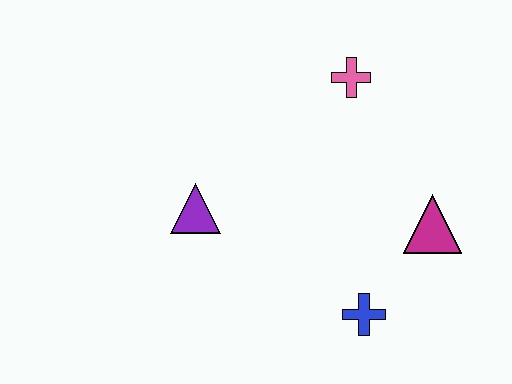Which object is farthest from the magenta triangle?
The purple triangle is farthest from the magenta triangle.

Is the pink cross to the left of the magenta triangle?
Yes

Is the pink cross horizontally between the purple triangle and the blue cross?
Yes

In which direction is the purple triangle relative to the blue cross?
The purple triangle is to the left of the blue cross.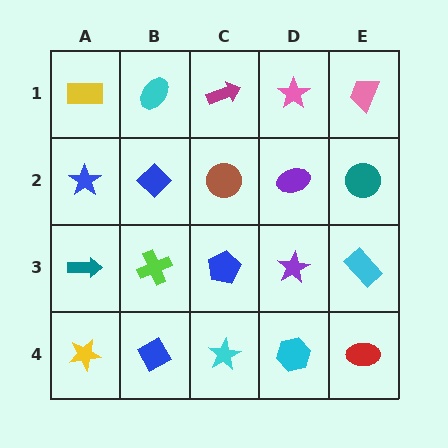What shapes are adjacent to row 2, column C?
A magenta arrow (row 1, column C), a blue pentagon (row 3, column C), a blue diamond (row 2, column B), a purple ellipse (row 2, column D).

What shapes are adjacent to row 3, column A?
A blue star (row 2, column A), a yellow star (row 4, column A), a lime cross (row 3, column B).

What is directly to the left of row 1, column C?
A cyan ellipse.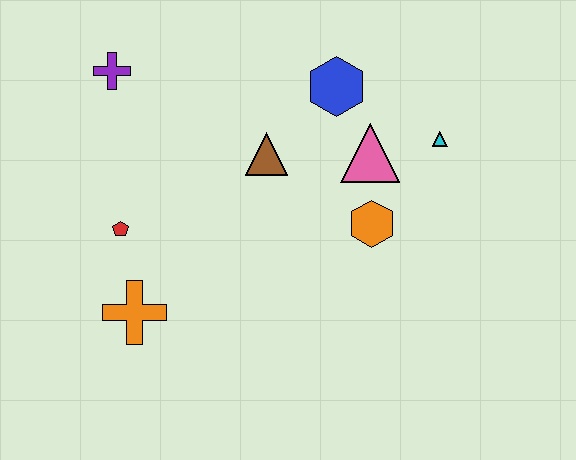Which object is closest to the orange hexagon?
The pink triangle is closest to the orange hexagon.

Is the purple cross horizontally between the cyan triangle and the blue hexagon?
No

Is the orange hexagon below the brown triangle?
Yes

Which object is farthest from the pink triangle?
The orange cross is farthest from the pink triangle.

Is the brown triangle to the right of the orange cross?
Yes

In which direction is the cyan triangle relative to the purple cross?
The cyan triangle is to the right of the purple cross.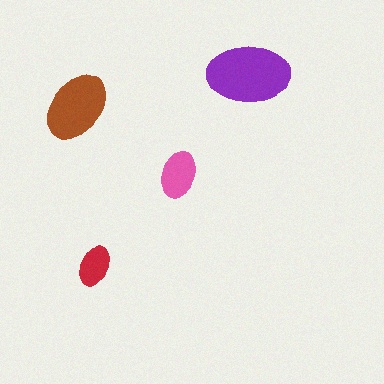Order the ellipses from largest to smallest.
the purple one, the brown one, the pink one, the red one.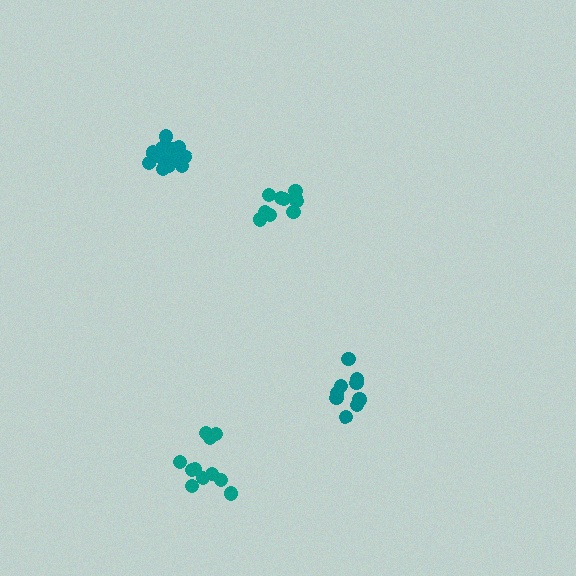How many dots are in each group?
Group 1: 9 dots, Group 2: 14 dots, Group 3: 10 dots, Group 4: 11 dots (44 total).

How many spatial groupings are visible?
There are 4 spatial groupings.